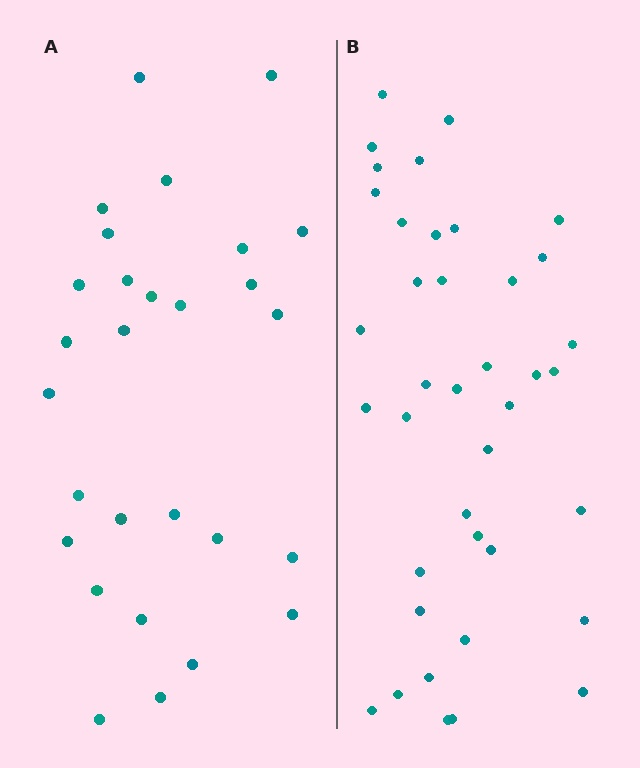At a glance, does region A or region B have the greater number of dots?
Region B (the right region) has more dots.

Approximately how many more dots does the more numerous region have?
Region B has roughly 12 or so more dots than region A.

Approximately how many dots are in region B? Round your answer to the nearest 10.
About 40 dots. (The exact count is 39, which rounds to 40.)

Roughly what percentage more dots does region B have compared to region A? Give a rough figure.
About 40% more.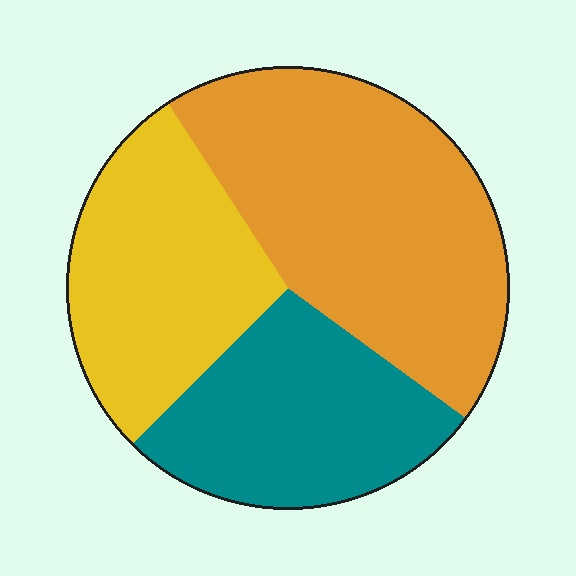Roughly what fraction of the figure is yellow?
Yellow covers around 30% of the figure.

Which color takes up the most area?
Orange, at roughly 45%.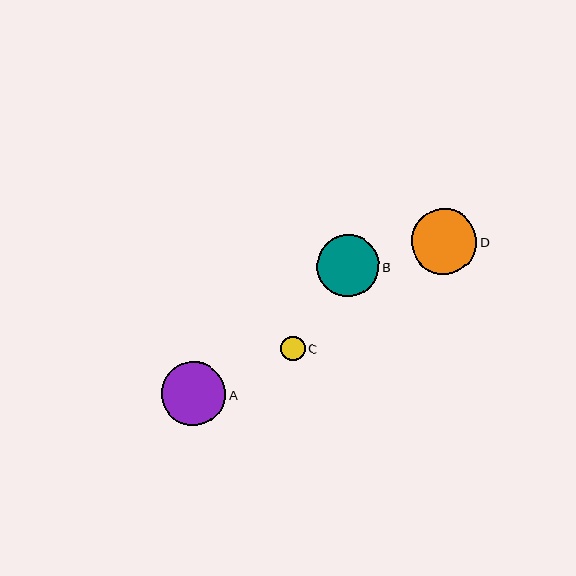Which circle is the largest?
Circle D is the largest with a size of approximately 66 pixels.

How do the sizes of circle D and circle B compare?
Circle D and circle B are approximately the same size.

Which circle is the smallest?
Circle C is the smallest with a size of approximately 24 pixels.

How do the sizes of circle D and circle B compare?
Circle D and circle B are approximately the same size.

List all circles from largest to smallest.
From largest to smallest: D, A, B, C.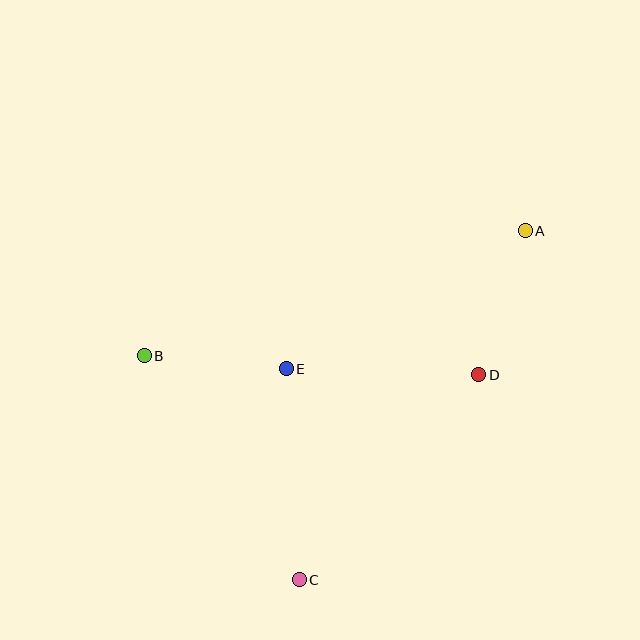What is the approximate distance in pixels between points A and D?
The distance between A and D is approximately 151 pixels.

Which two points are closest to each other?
Points B and E are closest to each other.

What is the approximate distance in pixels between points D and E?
The distance between D and E is approximately 192 pixels.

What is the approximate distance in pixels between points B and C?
The distance between B and C is approximately 272 pixels.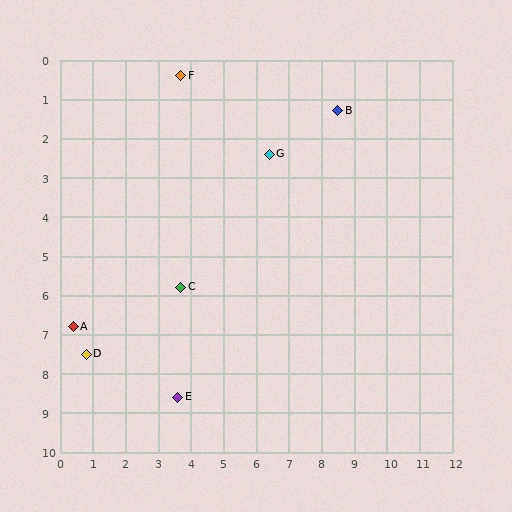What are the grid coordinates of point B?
Point B is at approximately (8.5, 1.3).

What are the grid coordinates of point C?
Point C is at approximately (3.7, 5.8).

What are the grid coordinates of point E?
Point E is at approximately (3.6, 8.6).